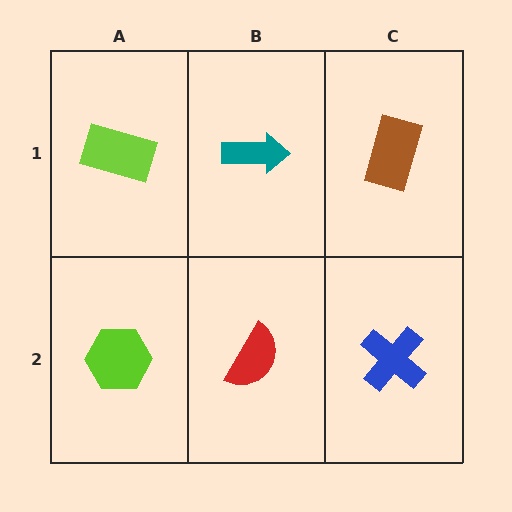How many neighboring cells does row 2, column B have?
3.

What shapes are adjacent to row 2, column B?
A teal arrow (row 1, column B), a lime hexagon (row 2, column A), a blue cross (row 2, column C).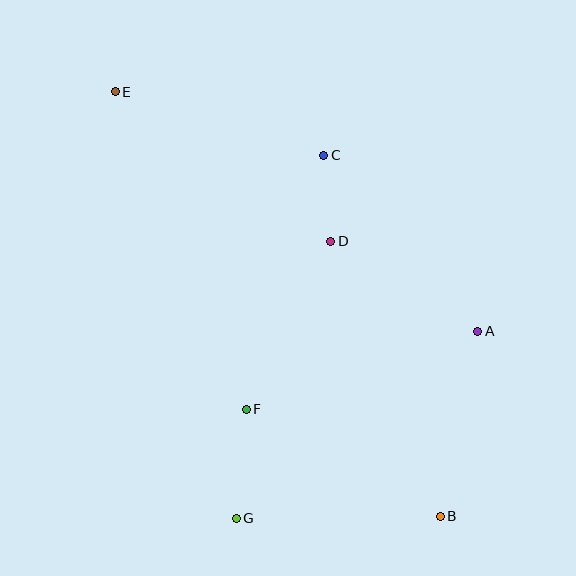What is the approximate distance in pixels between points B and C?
The distance between B and C is approximately 379 pixels.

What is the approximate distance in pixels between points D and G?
The distance between D and G is approximately 293 pixels.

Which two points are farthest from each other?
Points B and E are farthest from each other.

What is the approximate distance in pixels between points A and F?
The distance between A and F is approximately 245 pixels.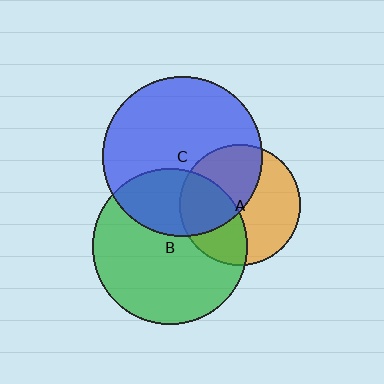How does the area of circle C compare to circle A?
Approximately 1.7 times.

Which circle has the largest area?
Circle C (blue).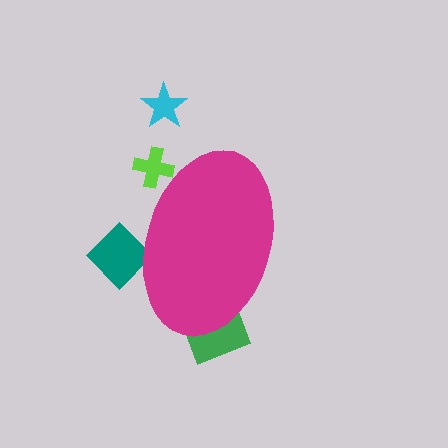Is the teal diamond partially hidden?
Yes, the teal diamond is partially hidden behind the magenta ellipse.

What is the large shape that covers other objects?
A magenta ellipse.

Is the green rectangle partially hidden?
Yes, the green rectangle is partially hidden behind the magenta ellipse.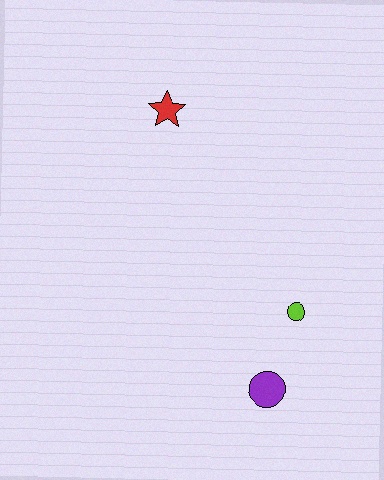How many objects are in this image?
There are 3 objects.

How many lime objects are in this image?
There is 1 lime object.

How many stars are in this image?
There is 1 star.